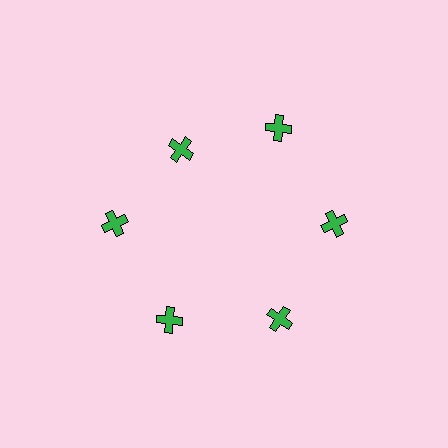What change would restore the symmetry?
The symmetry would be restored by moving it outward, back onto the ring so that all 6 crosses sit at equal angles and equal distance from the center.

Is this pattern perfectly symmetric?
No. The 6 green crosses are arranged in a ring, but one element near the 11 o'clock position is pulled inward toward the center, breaking the 6-fold rotational symmetry.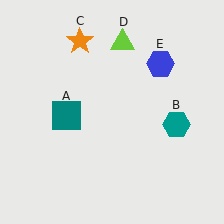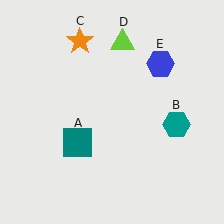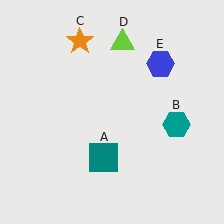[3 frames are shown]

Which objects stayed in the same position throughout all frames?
Teal hexagon (object B) and orange star (object C) and lime triangle (object D) and blue hexagon (object E) remained stationary.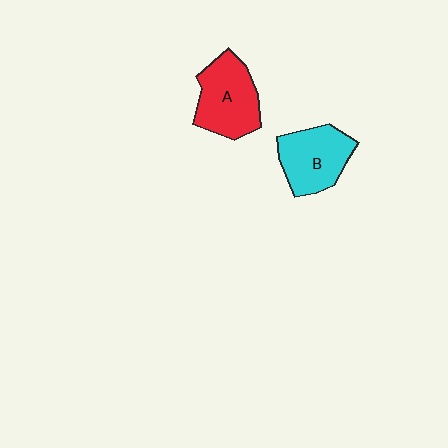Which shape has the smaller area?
Shape B (cyan).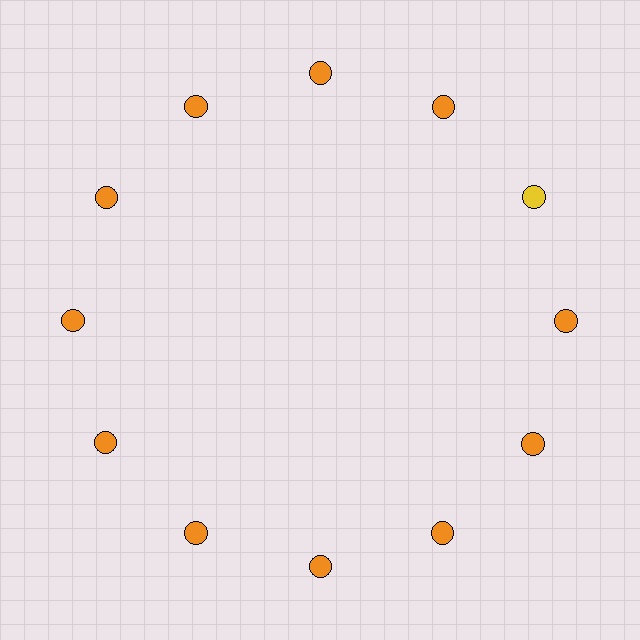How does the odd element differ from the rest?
It has a different color: yellow instead of orange.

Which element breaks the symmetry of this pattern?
The yellow circle at roughly the 2 o'clock position breaks the symmetry. All other shapes are orange circles.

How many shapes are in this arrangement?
There are 12 shapes arranged in a ring pattern.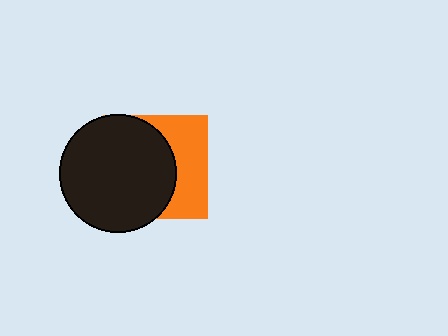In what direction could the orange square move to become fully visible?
The orange square could move right. That would shift it out from behind the black circle entirely.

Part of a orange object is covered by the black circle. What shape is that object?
It is a square.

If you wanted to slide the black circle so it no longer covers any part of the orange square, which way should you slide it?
Slide it left — that is the most direct way to separate the two shapes.